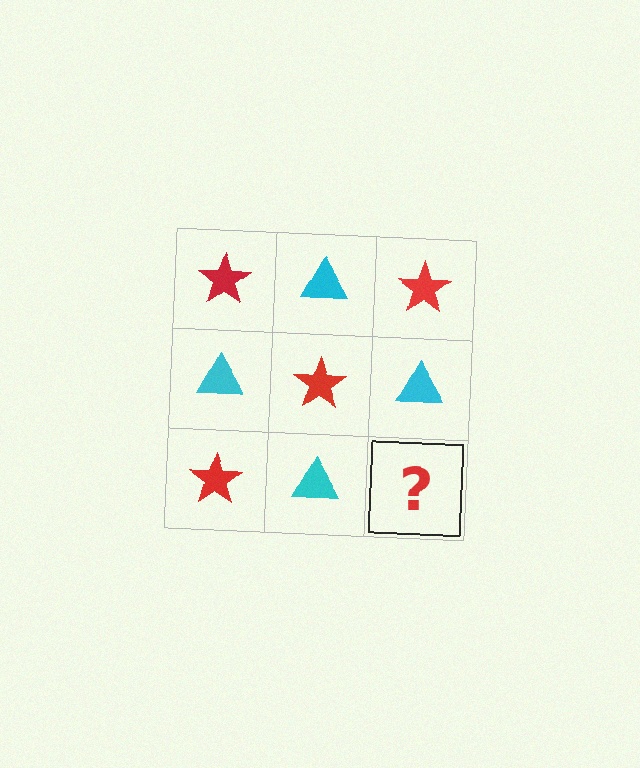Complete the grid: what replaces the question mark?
The question mark should be replaced with a red star.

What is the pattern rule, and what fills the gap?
The rule is that it alternates red star and cyan triangle in a checkerboard pattern. The gap should be filled with a red star.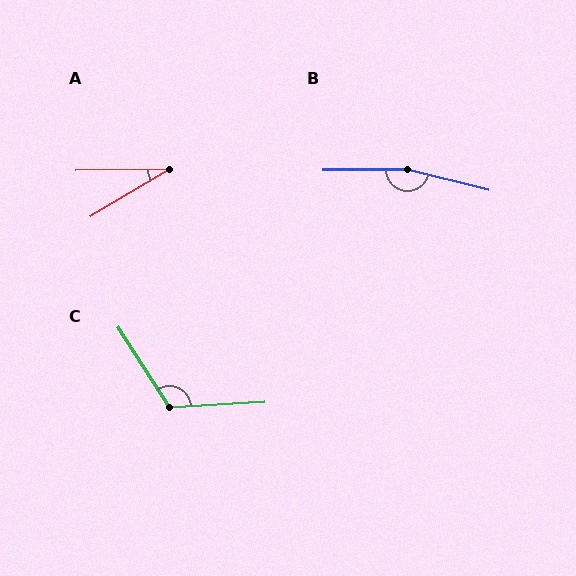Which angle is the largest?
B, at approximately 165 degrees.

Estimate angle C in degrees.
Approximately 119 degrees.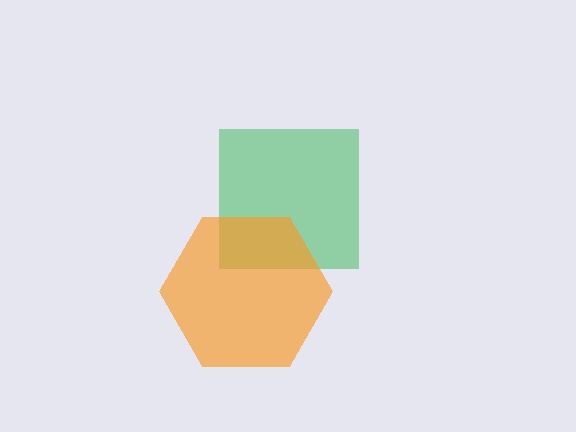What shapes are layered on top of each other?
The layered shapes are: a green square, an orange hexagon.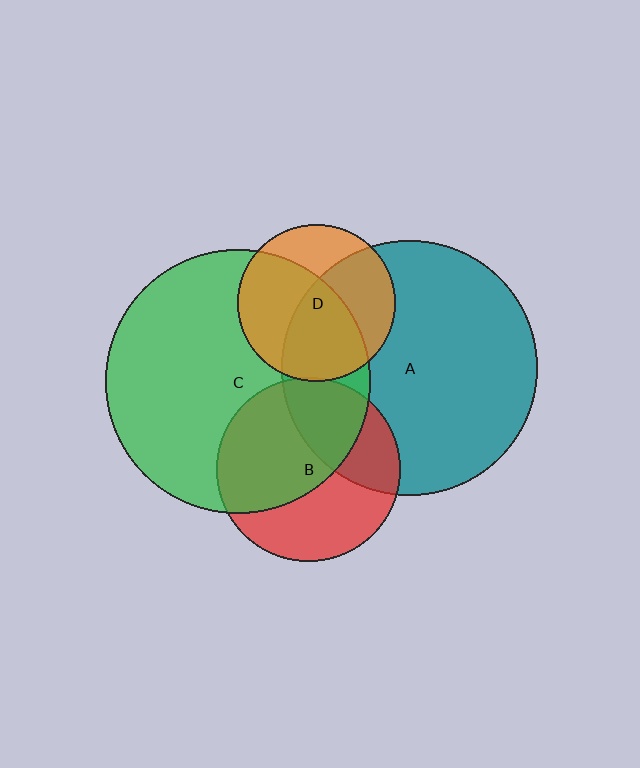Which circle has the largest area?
Circle C (green).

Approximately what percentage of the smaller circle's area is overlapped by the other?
Approximately 60%.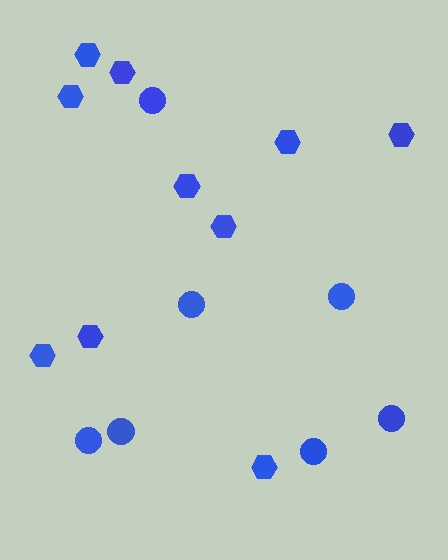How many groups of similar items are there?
There are 2 groups: one group of hexagons (10) and one group of circles (7).